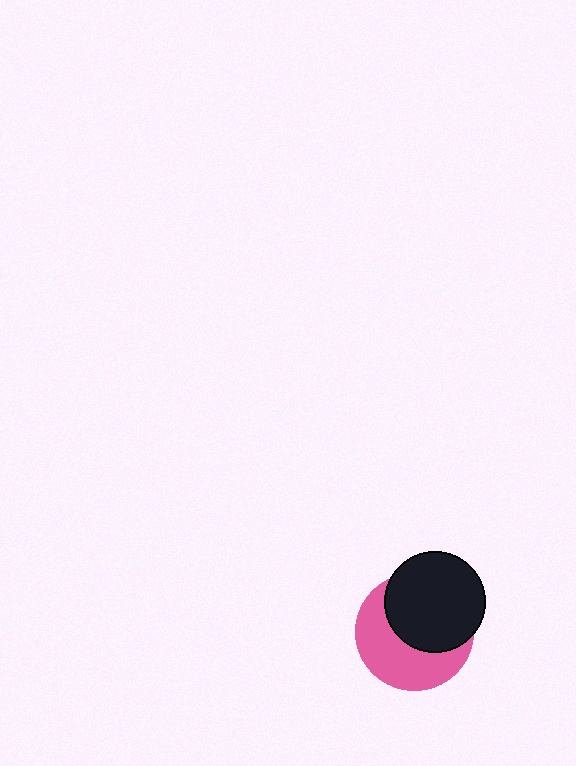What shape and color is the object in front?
The object in front is a black circle.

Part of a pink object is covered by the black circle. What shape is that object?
It is a circle.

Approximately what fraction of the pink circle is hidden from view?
Roughly 50% of the pink circle is hidden behind the black circle.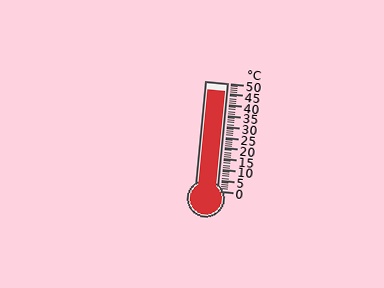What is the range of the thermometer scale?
The thermometer scale ranges from 0°C to 50°C.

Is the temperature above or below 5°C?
The temperature is above 5°C.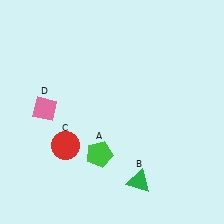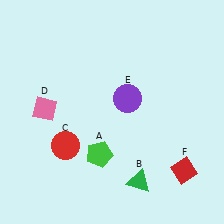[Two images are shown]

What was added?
A purple circle (E), a red diamond (F) were added in Image 2.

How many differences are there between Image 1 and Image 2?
There are 2 differences between the two images.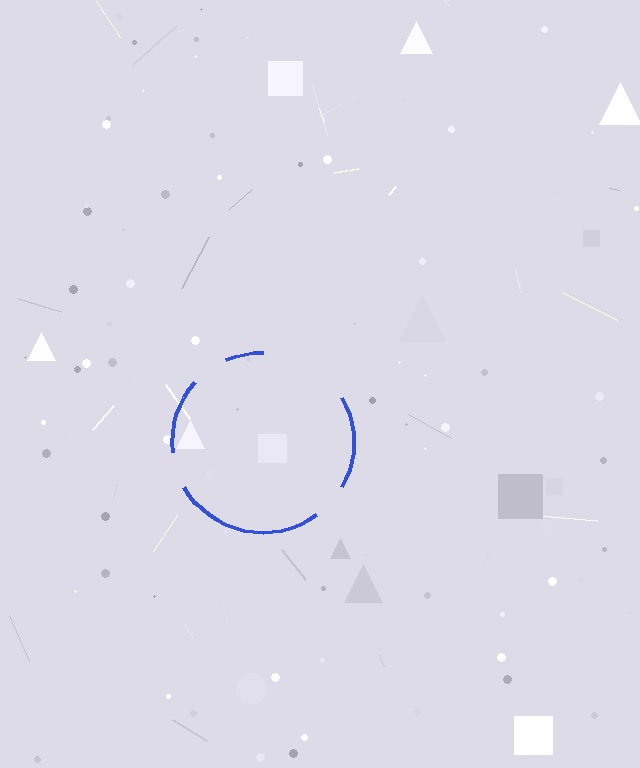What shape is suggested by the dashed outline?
The dashed outline suggests a circle.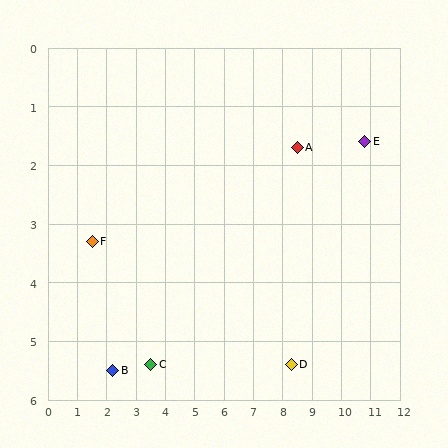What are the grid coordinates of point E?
Point E is at approximately (10.8, 1.6).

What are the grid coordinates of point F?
Point F is at approximately (1.5, 3.3).